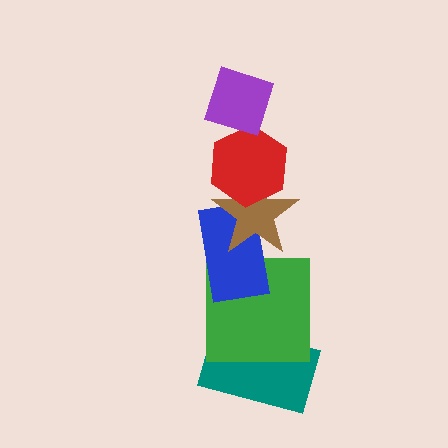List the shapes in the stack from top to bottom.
From top to bottom: the purple diamond, the red hexagon, the brown star, the blue rectangle, the green square, the teal rectangle.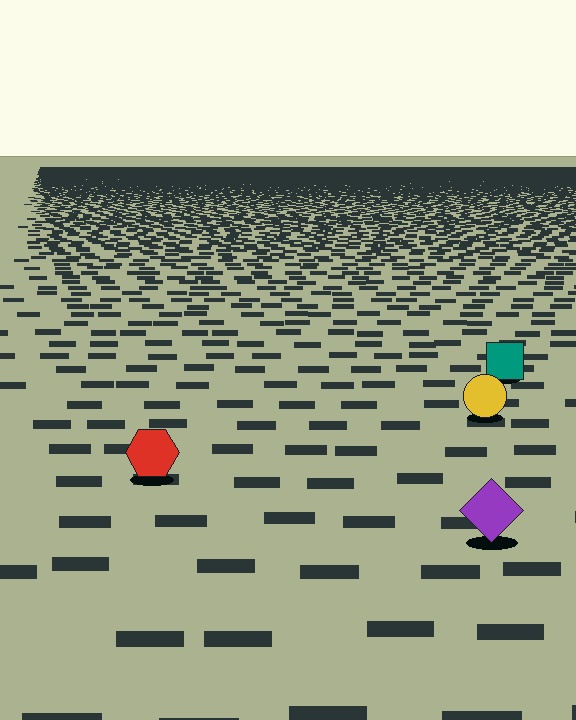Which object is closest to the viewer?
The purple diamond is closest. The texture marks near it are larger and more spread out.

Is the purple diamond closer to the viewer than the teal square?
Yes. The purple diamond is closer — you can tell from the texture gradient: the ground texture is coarser near it.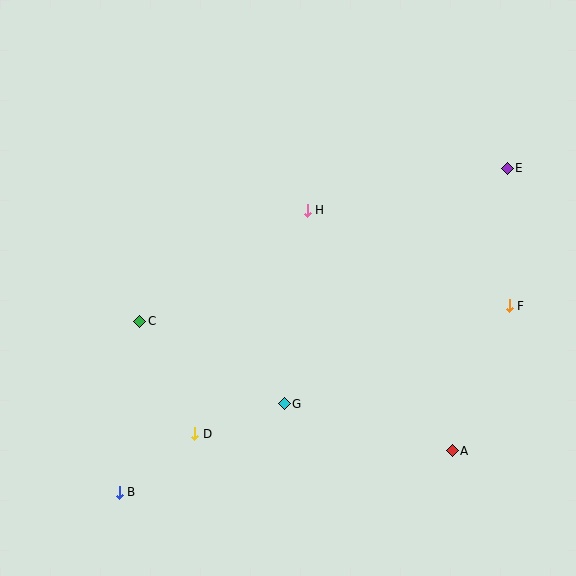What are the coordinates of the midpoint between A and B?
The midpoint between A and B is at (286, 471).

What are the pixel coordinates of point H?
Point H is at (307, 210).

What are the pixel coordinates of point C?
Point C is at (140, 321).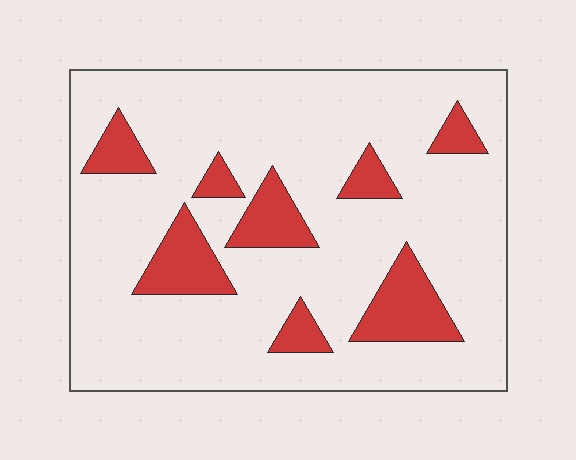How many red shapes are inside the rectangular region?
8.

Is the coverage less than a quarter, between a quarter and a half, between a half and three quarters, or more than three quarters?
Less than a quarter.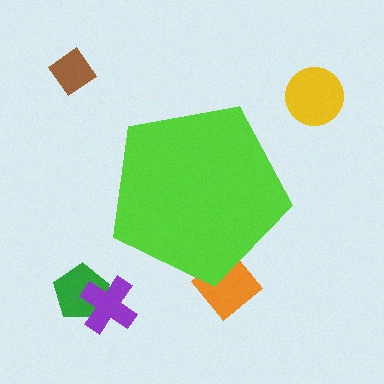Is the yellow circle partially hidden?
No, the yellow circle is fully visible.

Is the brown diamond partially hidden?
No, the brown diamond is fully visible.